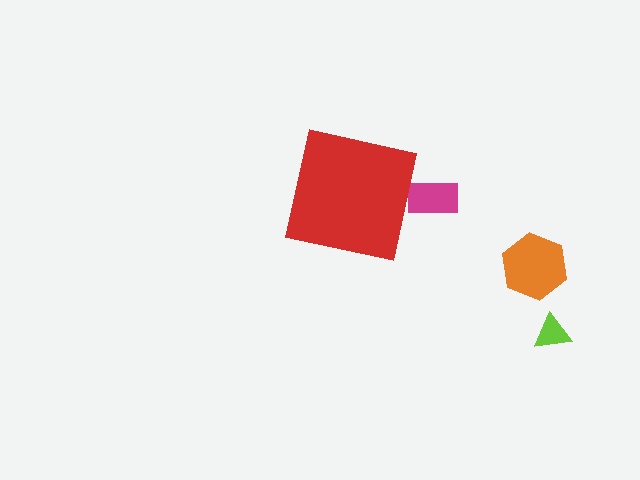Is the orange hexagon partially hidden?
No, the orange hexagon is fully visible.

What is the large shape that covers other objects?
A red square.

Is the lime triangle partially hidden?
No, the lime triangle is fully visible.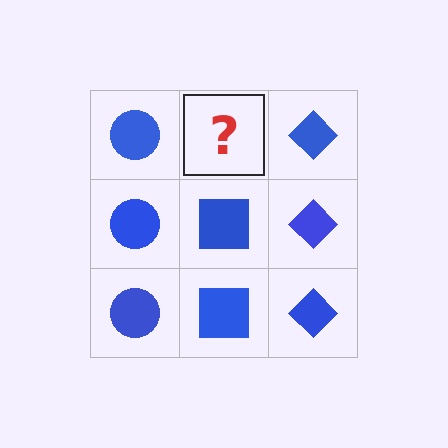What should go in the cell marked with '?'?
The missing cell should contain a blue square.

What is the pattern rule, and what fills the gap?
The rule is that each column has a consistent shape. The gap should be filled with a blue square.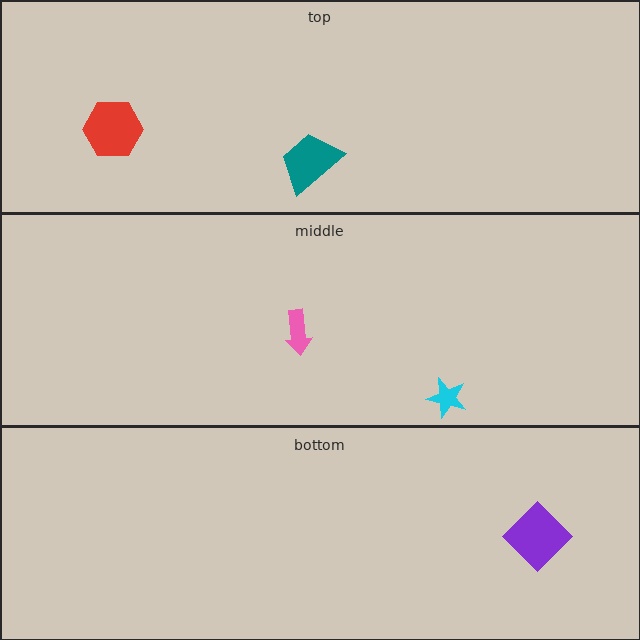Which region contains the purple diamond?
The bottom region.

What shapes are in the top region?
The red hexagon, the teal trapezoid.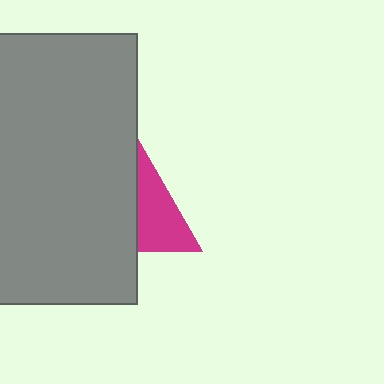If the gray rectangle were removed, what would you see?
You would see the complete magenta triangle.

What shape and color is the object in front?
The object in front is a gray rectangle.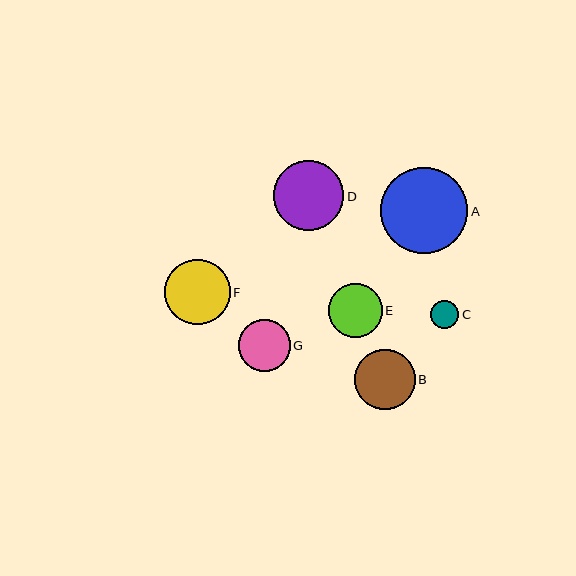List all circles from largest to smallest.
From largest to smallest: A, D, F, B, E, G, C.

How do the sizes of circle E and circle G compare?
Circle E and circle G are approximately the same size.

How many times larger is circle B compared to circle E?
Circle B is approximately 1.1 times the size of circle E.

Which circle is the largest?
Circle A is the largest with a size of approximately 87 pixels.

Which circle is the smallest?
Circle C is the smallest with a size of approximately 28 pixels.